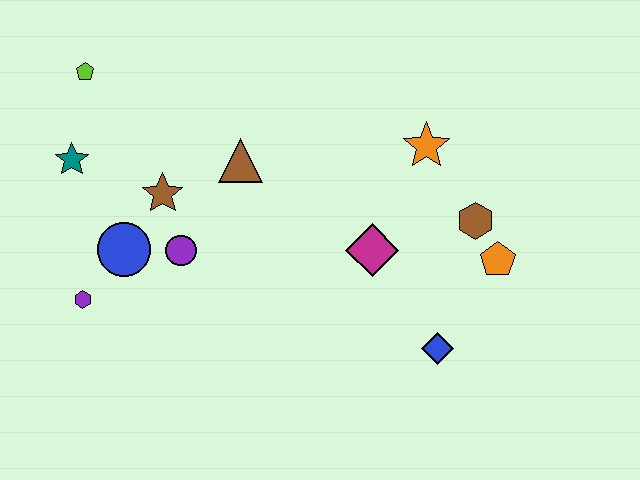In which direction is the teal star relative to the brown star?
The teal star is to the left of the brown star.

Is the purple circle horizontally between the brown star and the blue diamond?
Yes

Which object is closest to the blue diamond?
The orange pentagon is closest to the blue diamond.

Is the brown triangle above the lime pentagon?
No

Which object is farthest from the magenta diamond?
The lime pentagon is farthest from the magenta diamond.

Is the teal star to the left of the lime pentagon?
Yes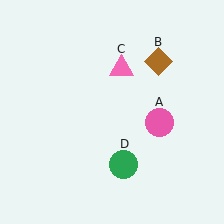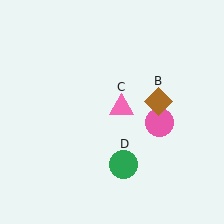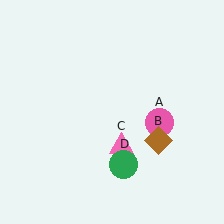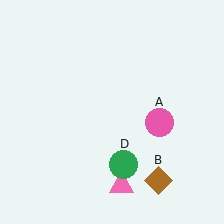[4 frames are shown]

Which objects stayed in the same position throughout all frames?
Pink circle (object A) and green circle (object D) remained stationary.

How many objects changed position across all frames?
2 objects changed position: brown diamond (object B), pink triangle (object C).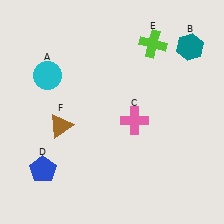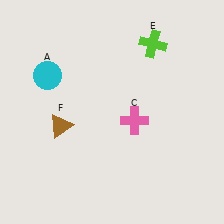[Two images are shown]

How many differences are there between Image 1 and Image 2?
There are 2 differences between the two images.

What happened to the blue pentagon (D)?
The blue pentagon (D) was removed in Image 2. It was in the bottom-left area of Image 1.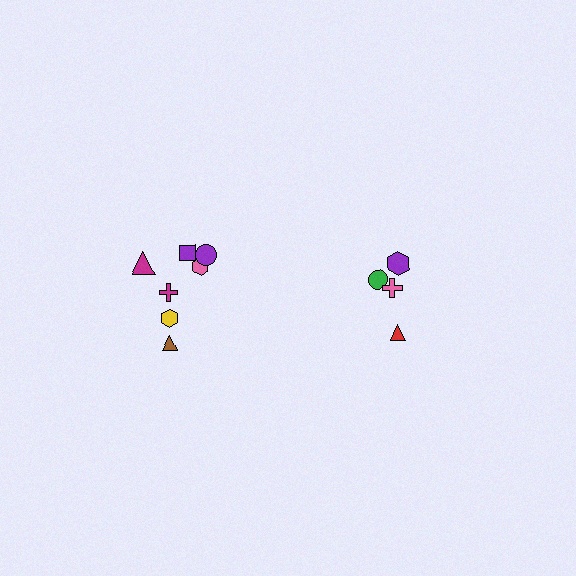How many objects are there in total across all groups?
There are 11 objects.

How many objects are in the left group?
There are 7 objects.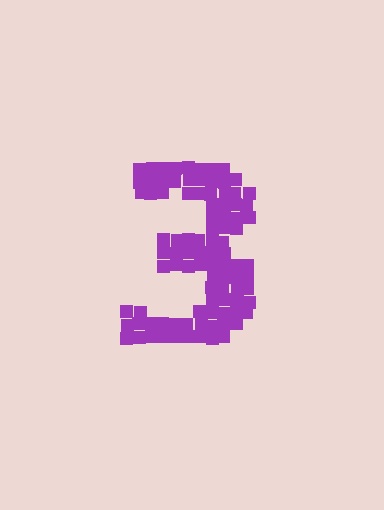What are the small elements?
The small elements are squares.